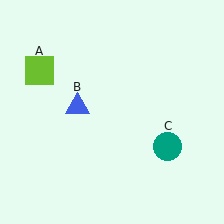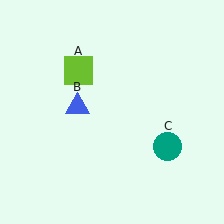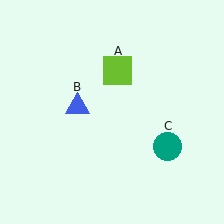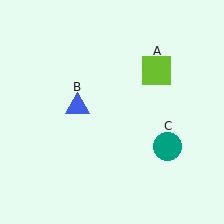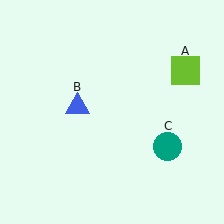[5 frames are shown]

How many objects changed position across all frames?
1 object changed position: lime square (object A).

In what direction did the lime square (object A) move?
The lime square (object A) moved right.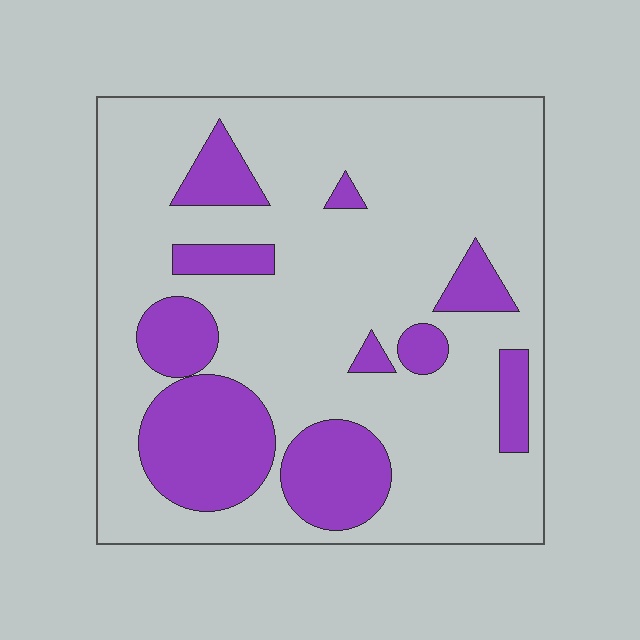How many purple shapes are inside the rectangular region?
10.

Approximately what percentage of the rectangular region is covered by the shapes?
Approximately 25%.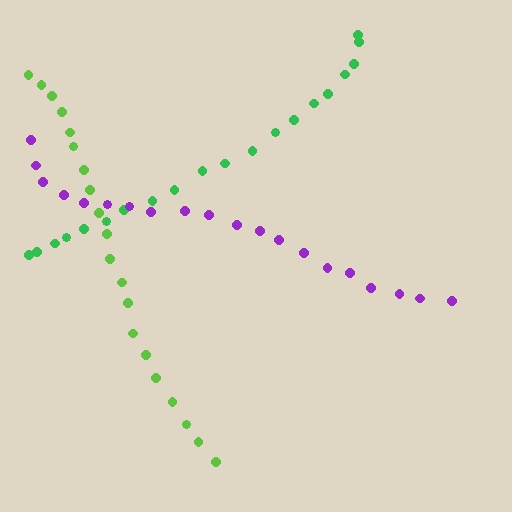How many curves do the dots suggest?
There are 3 distinct paths.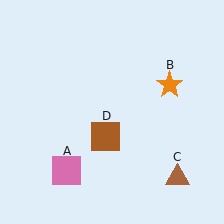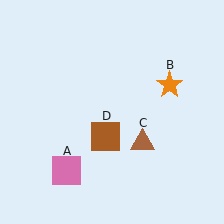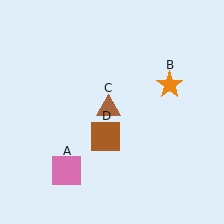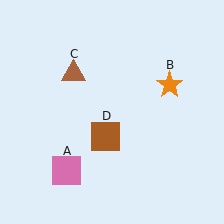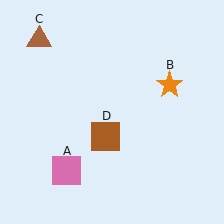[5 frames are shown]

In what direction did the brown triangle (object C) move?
The brown triangle (object C) moved up and to the left.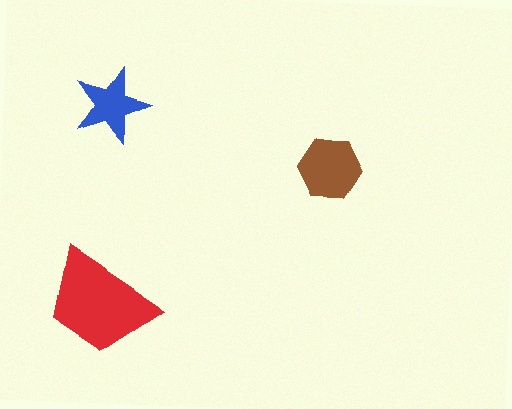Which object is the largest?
The red trapezoid.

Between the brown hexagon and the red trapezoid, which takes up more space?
The red trapezoid.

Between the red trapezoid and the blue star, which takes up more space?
The red trapezoid.